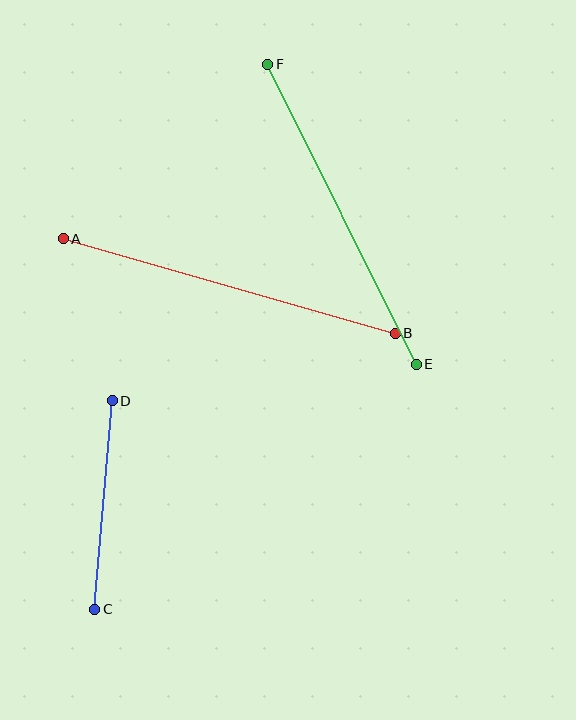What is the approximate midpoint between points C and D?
The midpoint is at approximately (104, 505) pixels.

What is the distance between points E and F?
The distance is approximately 335 pixels.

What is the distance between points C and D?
The distance is approximately 209 pixels.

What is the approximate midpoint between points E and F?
The midpoint is at approximately (342, 214) pixels.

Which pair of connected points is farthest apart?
Points A and B are farthest apart.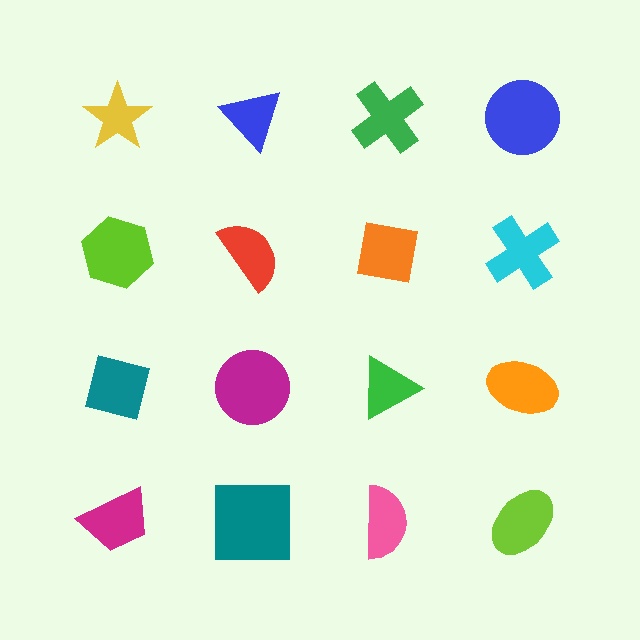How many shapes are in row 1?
4 shapes.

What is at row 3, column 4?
An orange ellipse.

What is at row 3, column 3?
A green triangle.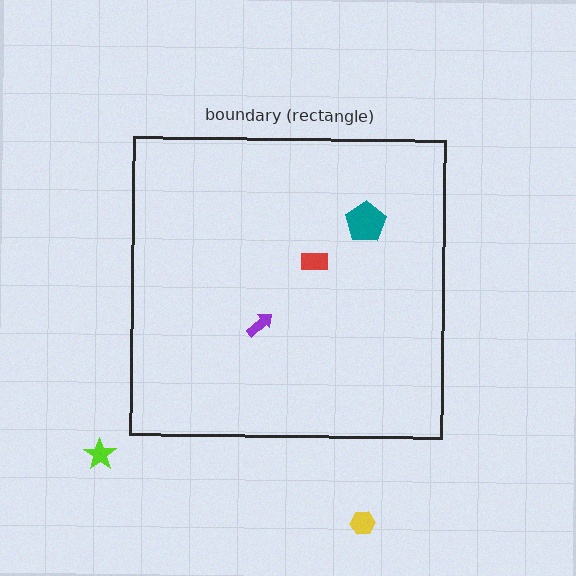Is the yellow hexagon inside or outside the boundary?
Outside.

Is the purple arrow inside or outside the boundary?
Inside.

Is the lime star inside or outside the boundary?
Outside.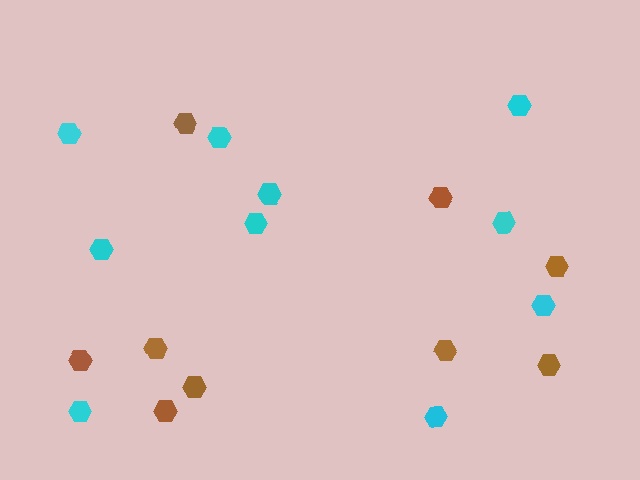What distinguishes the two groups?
There are 2 groups: one group of brown hexagons (9) and one group of cyan hexagons (10).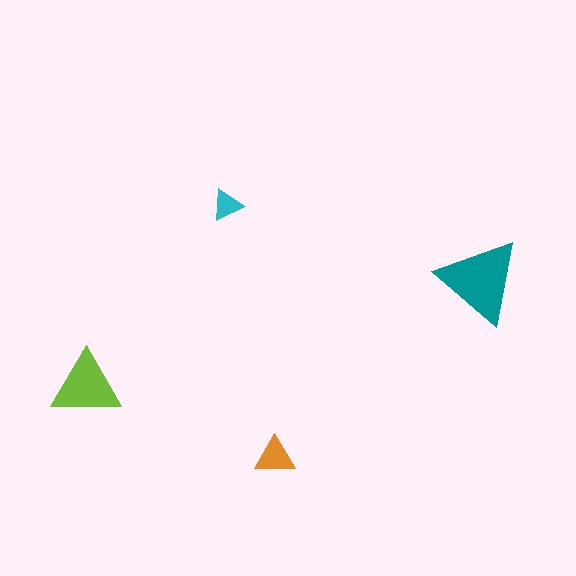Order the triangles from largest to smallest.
the teal one, the lime one, the orange one, the cyan one.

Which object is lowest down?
The orange triangle is bottommost.